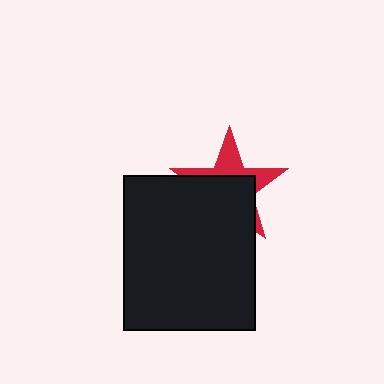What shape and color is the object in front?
The object in front is a black rectangle.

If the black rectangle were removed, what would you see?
You would see the complete red star.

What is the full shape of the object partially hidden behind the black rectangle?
The partially hidden object is a red star.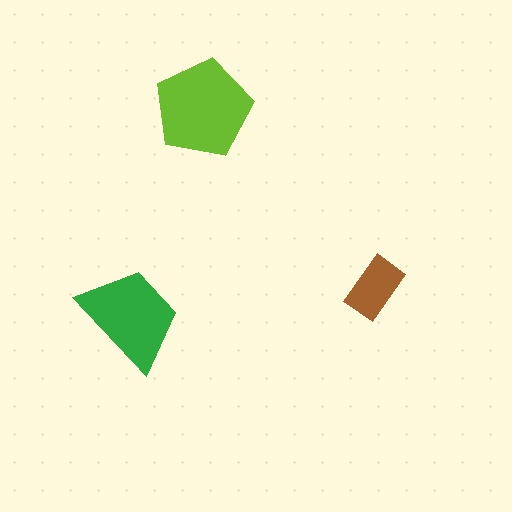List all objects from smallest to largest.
The brown rectangle, the green trapezoid, the lime pentagon.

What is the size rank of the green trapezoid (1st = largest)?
2nd.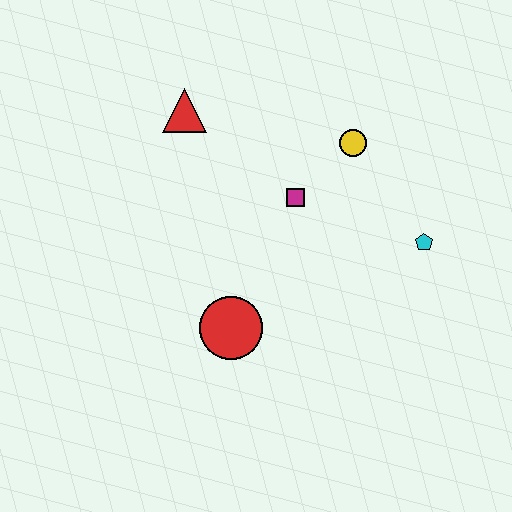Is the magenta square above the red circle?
Yes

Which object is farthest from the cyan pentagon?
The red triangle is farthest from the cyan pentagon.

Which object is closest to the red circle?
The magenta square is closest to the red circle.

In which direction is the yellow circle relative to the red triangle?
The yellow circle is to the right of the red triangle.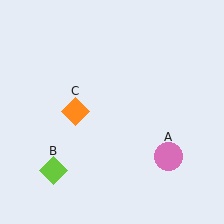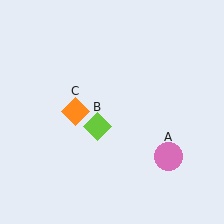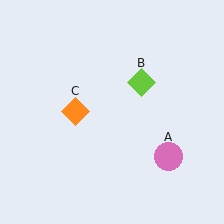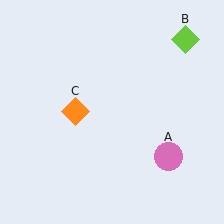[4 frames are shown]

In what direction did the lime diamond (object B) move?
The lime diamond (object B) moved up and to the right.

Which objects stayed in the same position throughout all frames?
Pink circle (object A) and orange diamond (object C) remained stationary.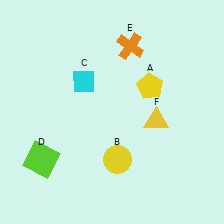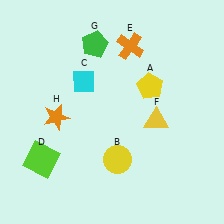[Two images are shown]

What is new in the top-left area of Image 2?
A green pentagon (G) was added in the top-left area of Image 2.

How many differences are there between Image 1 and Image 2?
There are 2 differences between the two images.